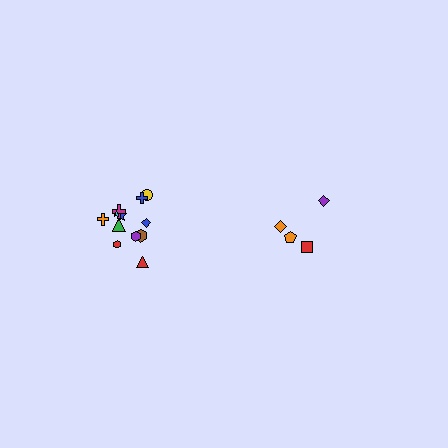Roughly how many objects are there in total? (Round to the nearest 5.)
Roughly 15 objects in total.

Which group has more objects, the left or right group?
The left group.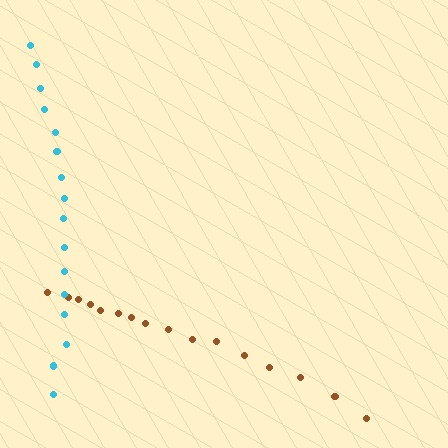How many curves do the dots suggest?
There are 2 distinct paths.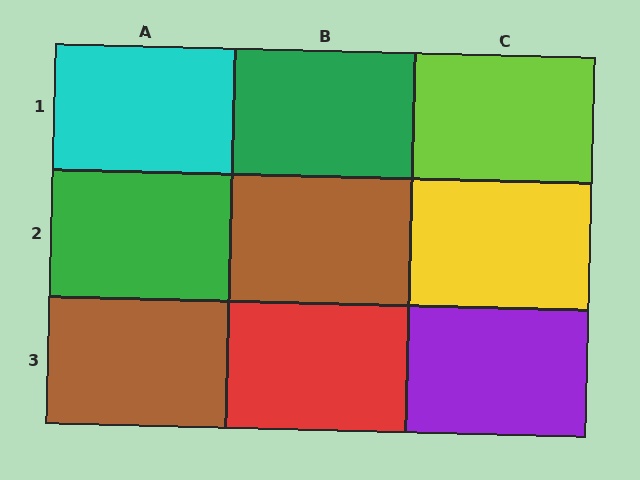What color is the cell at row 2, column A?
Green.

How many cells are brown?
2 cells are brown.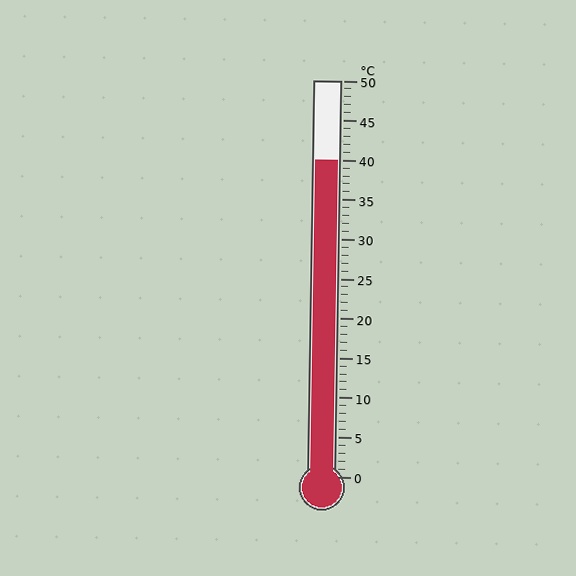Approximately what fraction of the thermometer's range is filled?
The thermometer is filled to approximately 80% of its range.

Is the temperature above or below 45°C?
The temperature is below 45°C.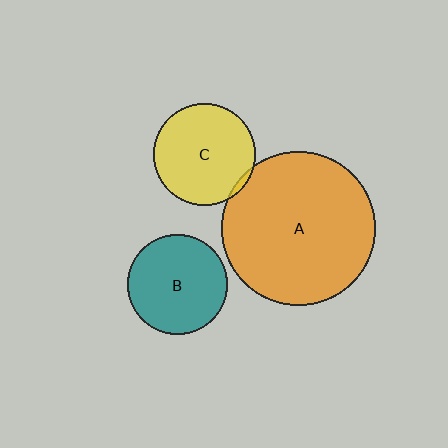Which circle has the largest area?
Circle A (orange).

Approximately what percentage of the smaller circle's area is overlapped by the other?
Approximately 5%.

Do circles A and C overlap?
Yes.